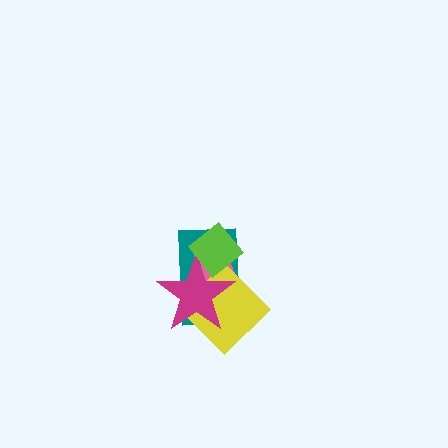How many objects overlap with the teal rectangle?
4 objects overlap with the teal rectangle.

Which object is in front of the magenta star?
The lime diamond is in front of the magenta star.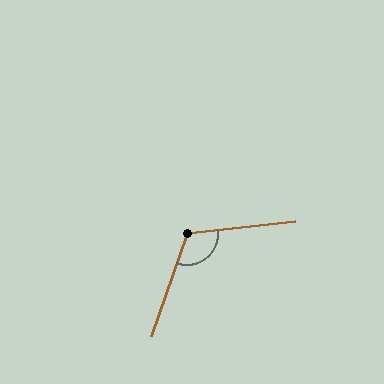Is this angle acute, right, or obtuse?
It is obtuse.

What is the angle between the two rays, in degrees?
Approximately 116 degrees.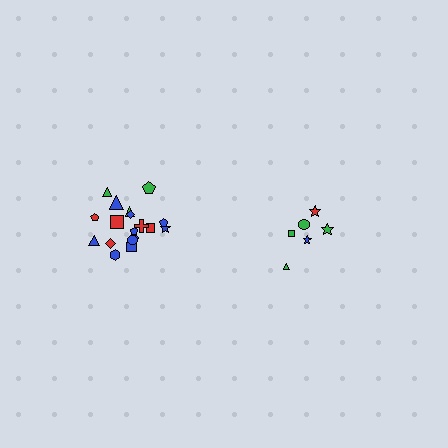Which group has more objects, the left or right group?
The left group.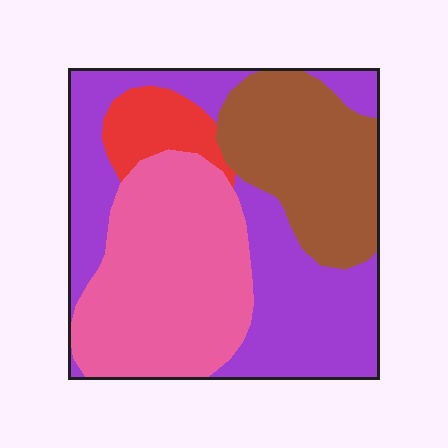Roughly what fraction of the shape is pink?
Pink takes up between a sixth and a third of the shape.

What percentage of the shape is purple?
Purple covers 36% of the shape.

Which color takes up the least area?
Red, at roughly 10%.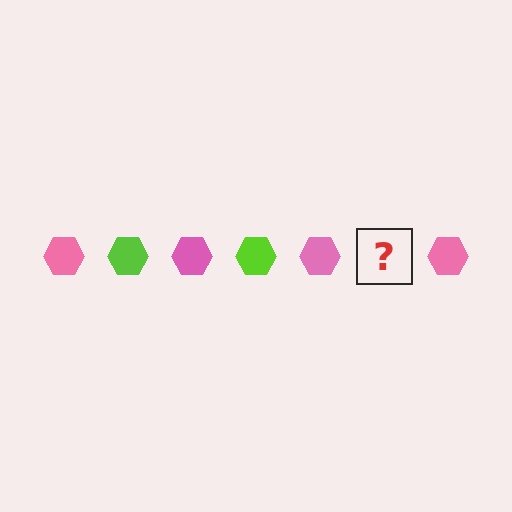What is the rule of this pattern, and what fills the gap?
The rule is that the pattern cycles through pink, lime hexagons. The gap should be filled with a lime hexagon.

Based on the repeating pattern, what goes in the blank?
The blank should be a lime hexagon.